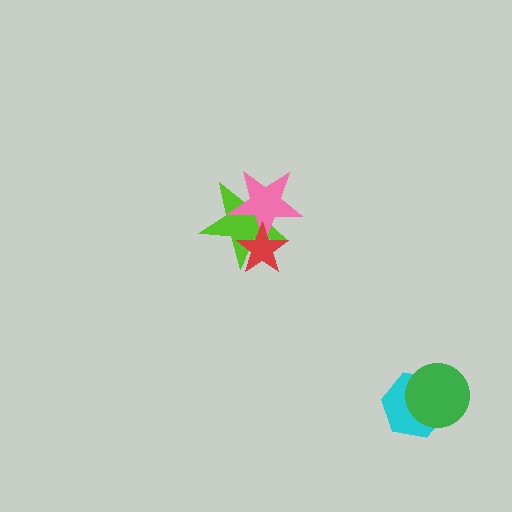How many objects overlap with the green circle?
1 object overlaps with the green circle.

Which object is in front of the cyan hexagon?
The green circle is in front of the cyan hexagon.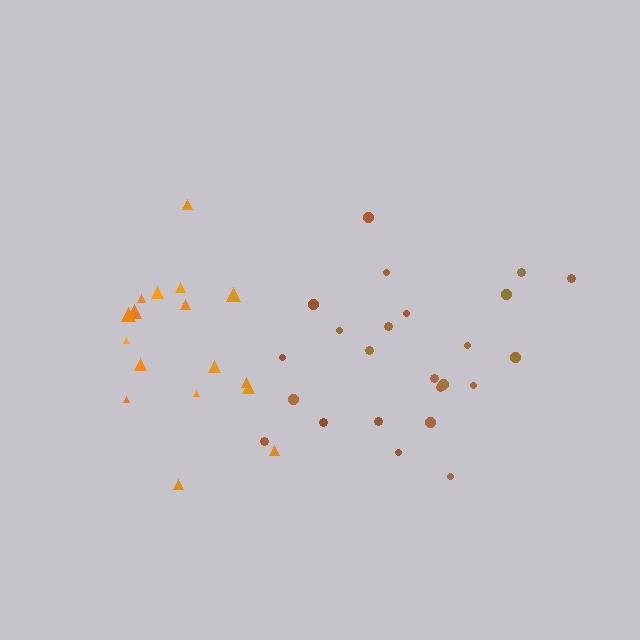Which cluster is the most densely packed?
Brown.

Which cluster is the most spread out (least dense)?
Orange.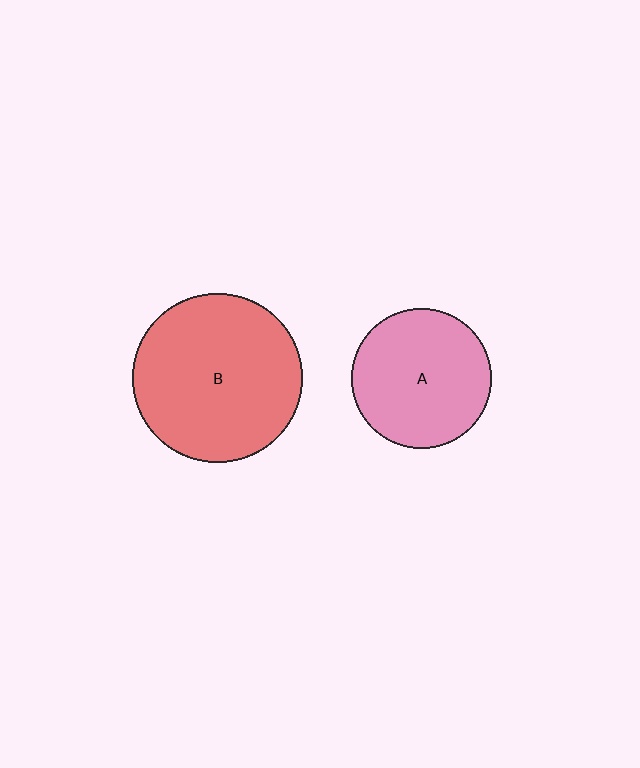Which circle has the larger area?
Circle B (red).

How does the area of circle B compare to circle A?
Approximately 1.4 times.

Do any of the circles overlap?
No, none of the circles overlap.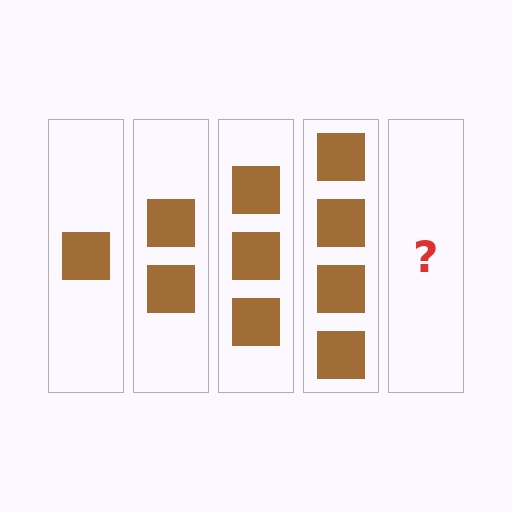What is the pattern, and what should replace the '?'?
The pattern is that each step adds one more square. The '?' should be 5 squares.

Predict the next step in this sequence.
The next step is 5 squares.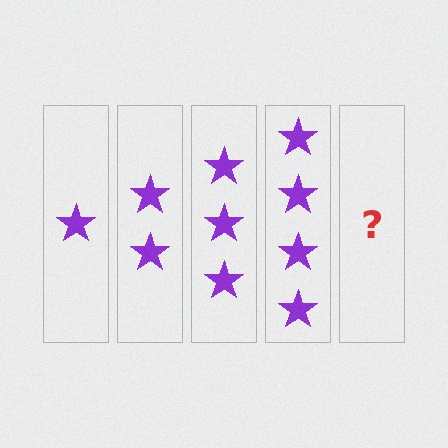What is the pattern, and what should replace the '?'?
The pattern is that each step adds one more star. The '?' should be 5 stars.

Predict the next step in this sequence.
The next step is 5 stars.